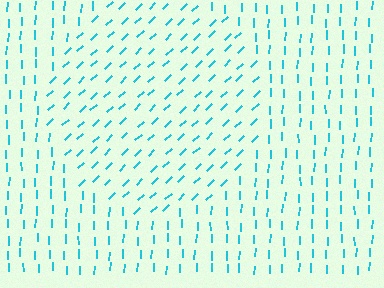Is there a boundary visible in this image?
Yes, there is a texture boundary formed by a change in line orientation.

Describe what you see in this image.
The image is filled with small cyan line segments. A circle region in the image has lines oriented differently from the surrounding lines, creating a visible texture boundary.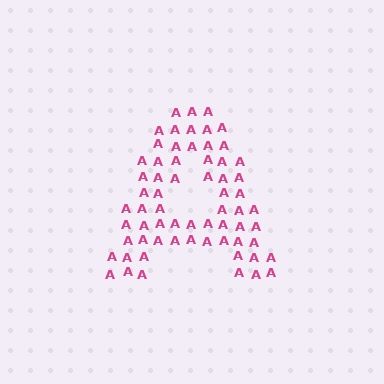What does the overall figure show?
The overall figure shows the letter A.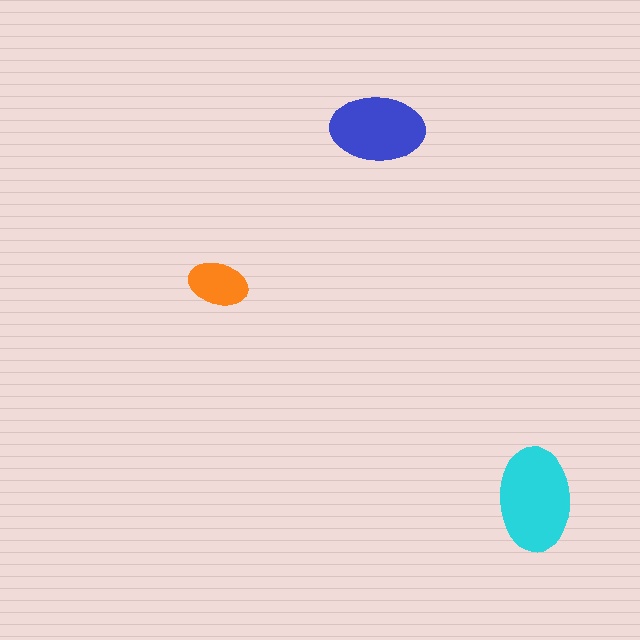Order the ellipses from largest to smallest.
the cyan one, the blue one, the orange one.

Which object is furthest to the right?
The cyan ellipse is rightmost.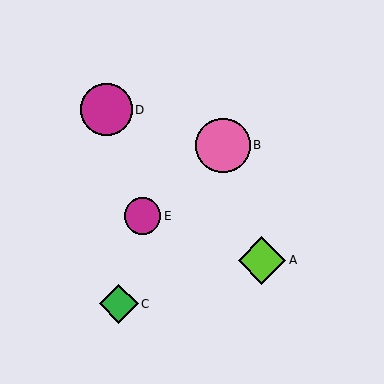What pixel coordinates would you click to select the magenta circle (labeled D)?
Click at (106, 110) to select the magenta circle D.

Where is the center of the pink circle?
The center of the pink circle is at (223, 146).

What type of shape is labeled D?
Shape D is a magenta circle.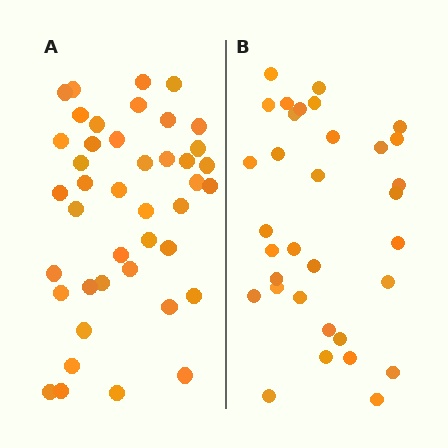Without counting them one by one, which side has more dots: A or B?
Region A (the left region) has more dots.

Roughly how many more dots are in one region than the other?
Region A has roughly 8 or so more dots than region B.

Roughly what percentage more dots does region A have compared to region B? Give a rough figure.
About 25% more.